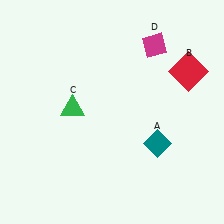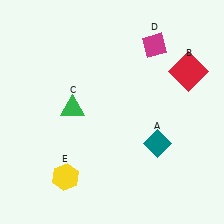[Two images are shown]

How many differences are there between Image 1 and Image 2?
There is 1 difference between the two images.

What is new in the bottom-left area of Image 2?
A yellow hexagon (E) was added in the bottom-left area of Image 2.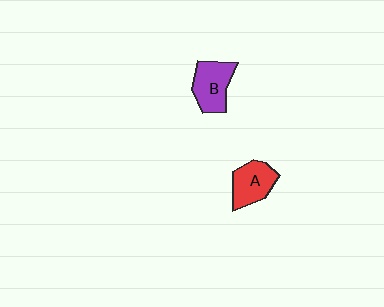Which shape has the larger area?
Shape B (purple).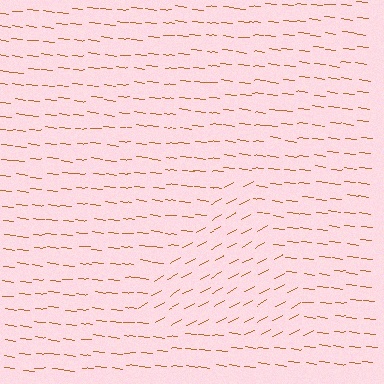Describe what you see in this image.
The image is filled with small brown line segments. A triangle region in the image has lines oriented differently from the surrounding lines, creating a visible texture boundary.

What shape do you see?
I see a triangle.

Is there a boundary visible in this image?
Yes, there is a texture boundary formed by a change in line orientation.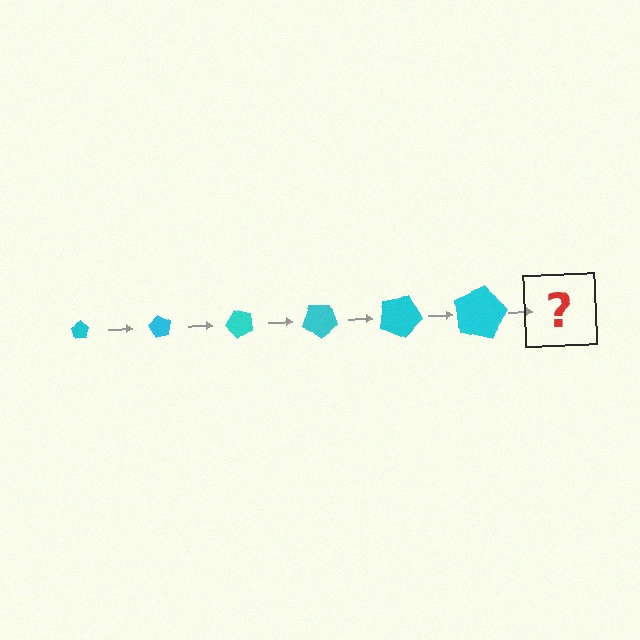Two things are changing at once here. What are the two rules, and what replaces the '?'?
The two rules are that the pentagon grows larger each step and it rotates 60 degrees each step. The '?' should be a pentagon, larger than the previous one and rotated 360 degrees from the start.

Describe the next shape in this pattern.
It should be a pentagon, larger than the previous one and rotated 360 degrees from the start.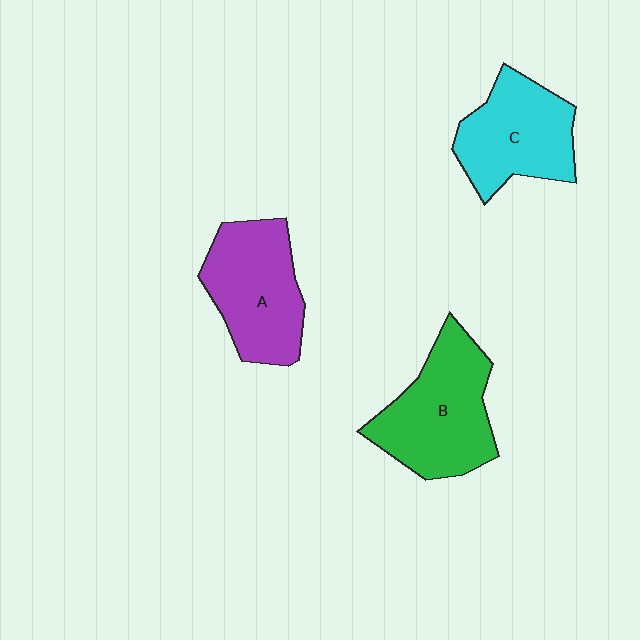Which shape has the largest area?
Shape B (green).